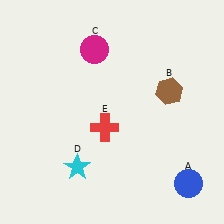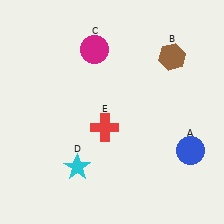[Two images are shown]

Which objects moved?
The objects that moved are: the blue circle (A), the brown hexagon (B).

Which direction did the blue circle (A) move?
The blue circle (A) moved up.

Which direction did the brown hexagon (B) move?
The brown hexagon (B) moved up.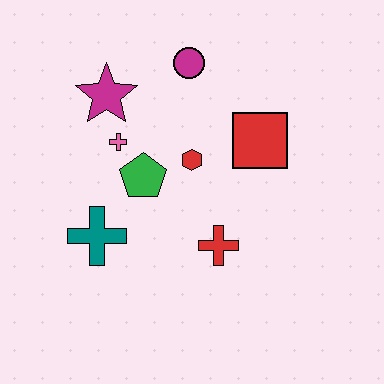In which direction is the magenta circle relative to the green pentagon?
The magenta circle is above the green pentagon.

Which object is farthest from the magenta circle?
The teal cross is farthest from the magenta circle.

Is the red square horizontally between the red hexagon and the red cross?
No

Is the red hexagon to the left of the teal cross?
No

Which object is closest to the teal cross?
The green pentagon is closest to the teal cross.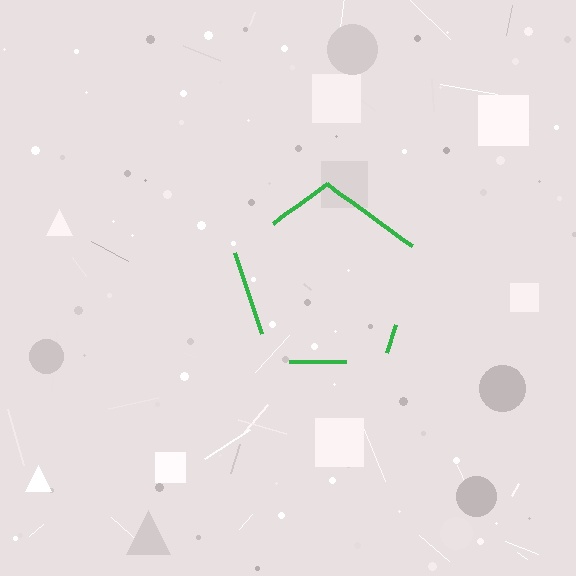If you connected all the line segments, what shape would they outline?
They would outline a pentagon.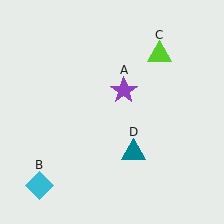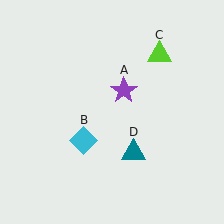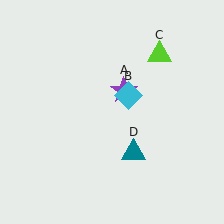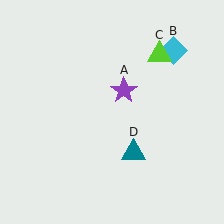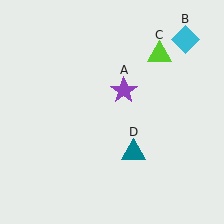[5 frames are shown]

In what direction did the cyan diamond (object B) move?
The cyan diamond (object B) moved up and to the right.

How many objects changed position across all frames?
1 object changed position: cyan diamond (object B).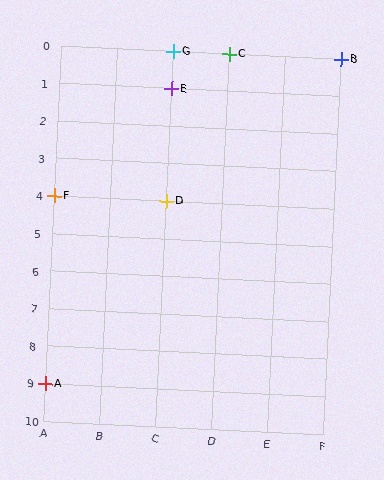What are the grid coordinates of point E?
Point E is at grid coordinates (C, 1).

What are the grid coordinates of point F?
Point F is at grid coordinates (A, 4).